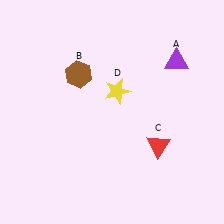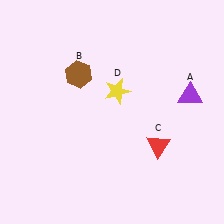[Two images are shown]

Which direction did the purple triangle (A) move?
The purple triangle (A) moved down.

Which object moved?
The purple triangle (A) moved down.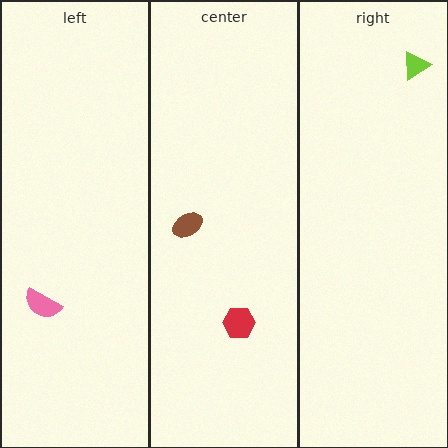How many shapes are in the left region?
1.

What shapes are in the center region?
The brown ellipse, the red hexagon.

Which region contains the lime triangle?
The right region.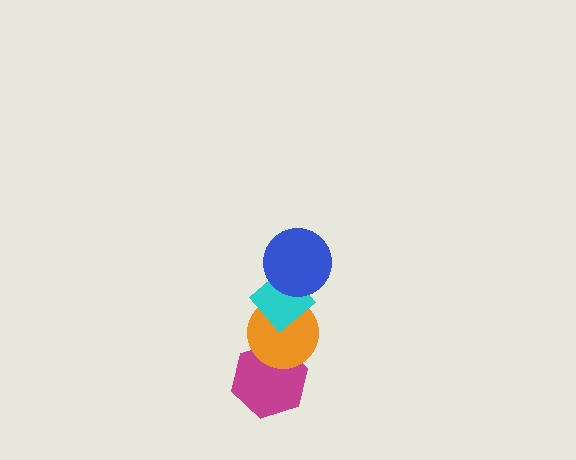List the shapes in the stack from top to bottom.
From top to bottom: the blue circle, the cyan diamond, the orange circle, the magenta hexagon.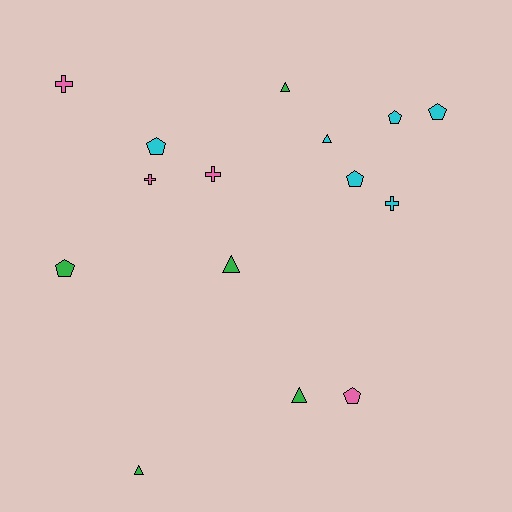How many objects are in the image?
There are 15 objects.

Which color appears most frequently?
Cyan, with 6 objects.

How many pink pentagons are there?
There is 1 pink pentagon.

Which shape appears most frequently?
Pentagon, with 6 objects.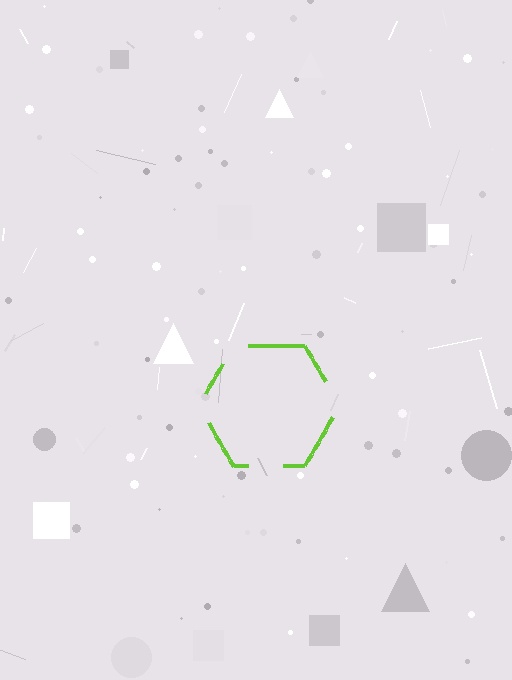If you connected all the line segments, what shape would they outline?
They would outline a hexagon.